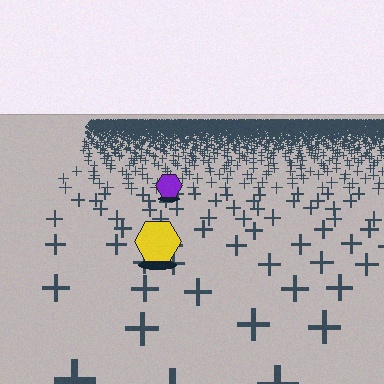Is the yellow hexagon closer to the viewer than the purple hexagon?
Yes. The yellow hexagon is closer — you can tell from the texture gradient: the ground texture is coarser near it.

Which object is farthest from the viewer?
The purple hexagon is farthest from the viewer. It appears smaller and the ground texture around it is denser.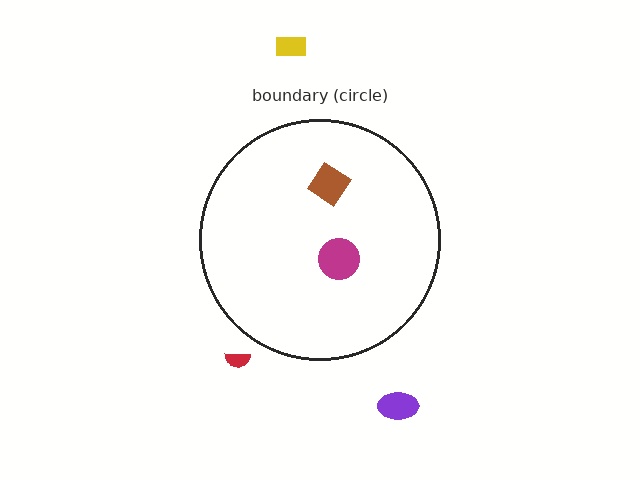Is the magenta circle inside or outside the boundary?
Inside.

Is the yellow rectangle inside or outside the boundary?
Outside.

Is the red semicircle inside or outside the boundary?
Outside.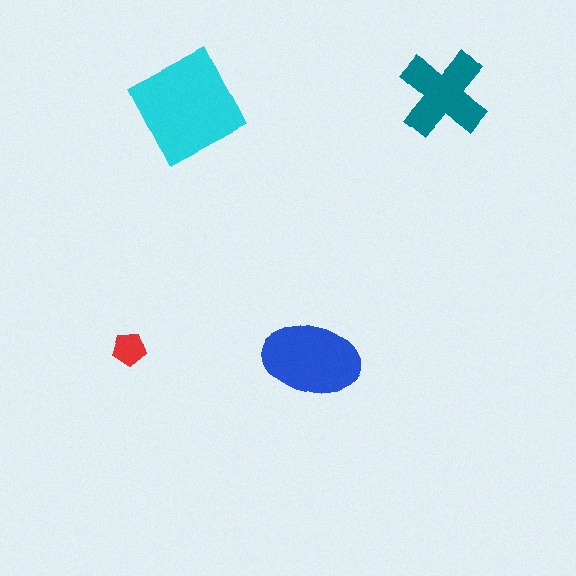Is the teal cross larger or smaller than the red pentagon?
Larger.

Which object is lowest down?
The blue ellipse is bottommost.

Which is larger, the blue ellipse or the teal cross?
The blue ellipse.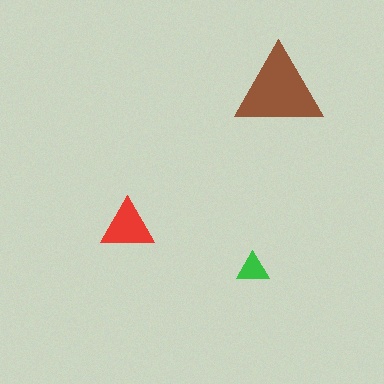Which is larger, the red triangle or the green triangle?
The red one.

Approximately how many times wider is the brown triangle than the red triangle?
About 1.5 times wider.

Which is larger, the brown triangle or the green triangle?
The brown one.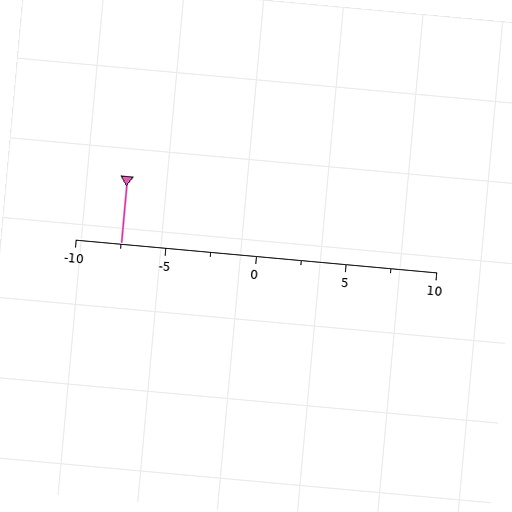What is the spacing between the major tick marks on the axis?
The major ticks are spaced 5 apart.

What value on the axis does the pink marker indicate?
The marker indicates approximately -7.5.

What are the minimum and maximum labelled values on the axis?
The axis runs from -10 to 10.